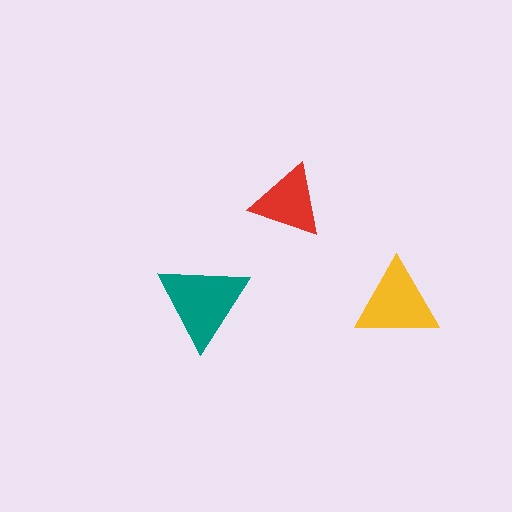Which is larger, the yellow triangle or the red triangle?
The yellow one.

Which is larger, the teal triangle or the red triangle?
The teal one.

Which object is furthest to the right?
The yellow triangle is rightmost.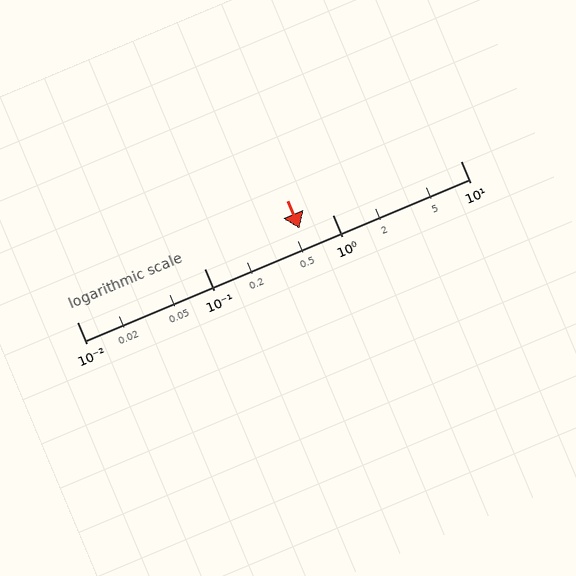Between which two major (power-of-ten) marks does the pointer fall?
The pointer is between 0.1 and 1.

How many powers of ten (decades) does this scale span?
The scale spans 3 decades, from 0.01 to 10.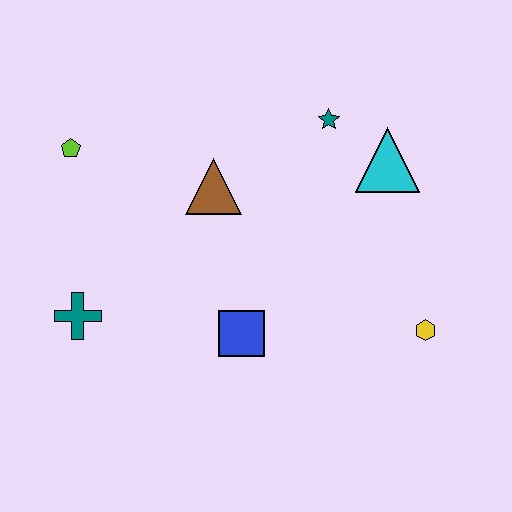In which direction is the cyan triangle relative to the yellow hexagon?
The cyan triangle is above the yellow hexagon.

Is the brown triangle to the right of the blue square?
No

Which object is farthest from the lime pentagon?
The yellow hexagon is farthest from the lime pentagon.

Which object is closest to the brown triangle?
The teal star is closest to the brown triangle.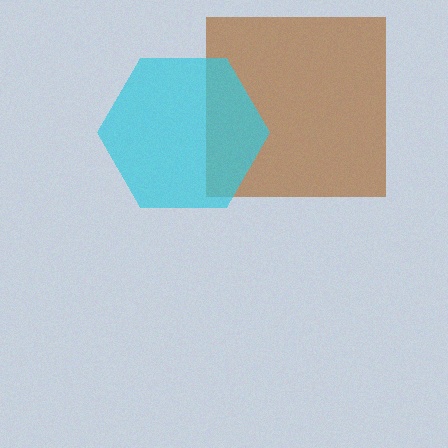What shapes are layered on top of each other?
The layered shapes are: a brown square, a cyan hexagon.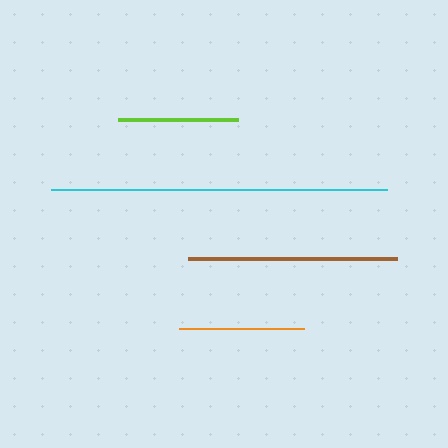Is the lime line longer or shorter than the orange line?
The orange line is longer than the lime line.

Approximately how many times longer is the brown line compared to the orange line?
The brown line is approximately 1.7 times the length of the orange line.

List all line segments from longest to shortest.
From longest to shortest: cyan, brown, orange, lime.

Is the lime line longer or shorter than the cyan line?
The cyan line is longer than the lime line.